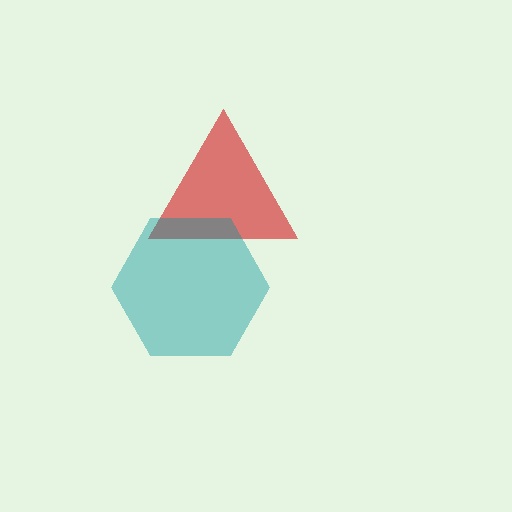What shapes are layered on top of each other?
The layered shapes are: a red triangle, a teal hexagon.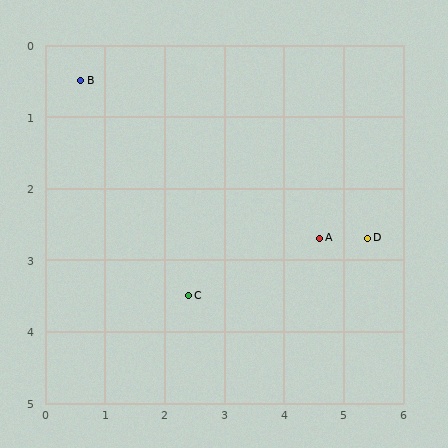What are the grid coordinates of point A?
Point A is at approximately (4.6, 2.7).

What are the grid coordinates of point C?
Point C is at approximately (2.4, 3.5).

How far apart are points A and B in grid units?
Points A and B are about 4.6 grid units apart.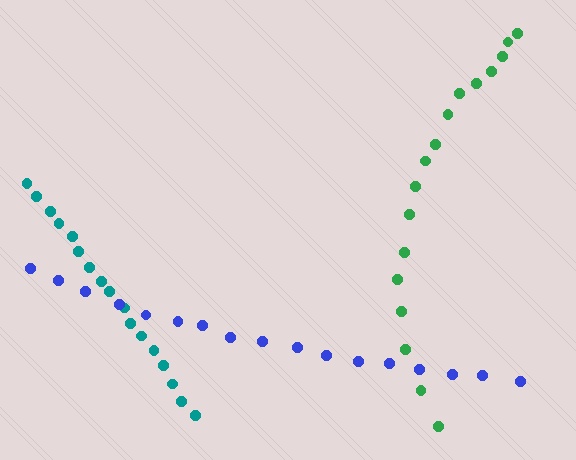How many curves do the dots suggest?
There are 3 distinct paths.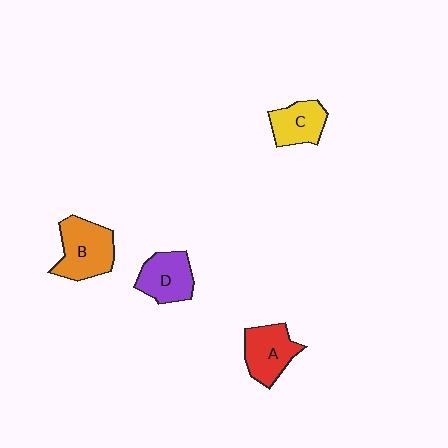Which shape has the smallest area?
Shape C (yellow).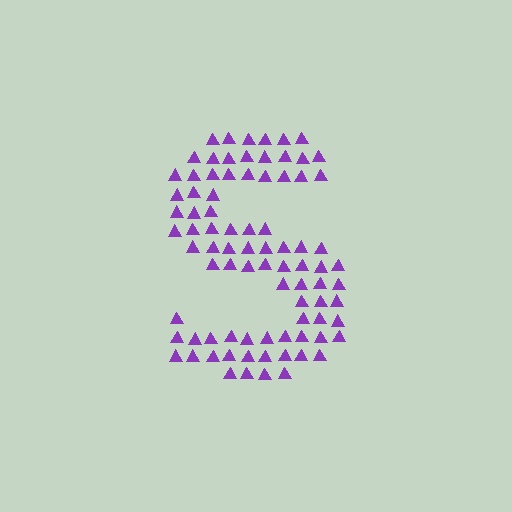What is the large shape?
The large shape is the letter S.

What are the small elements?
The small elements are triangles.